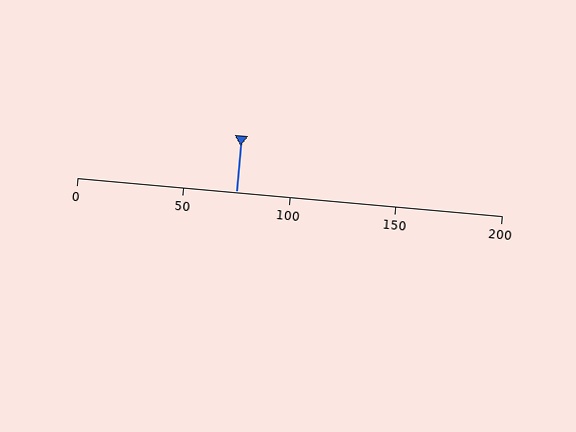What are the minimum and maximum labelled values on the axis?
The axis runs from 0 to 200.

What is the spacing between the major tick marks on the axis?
The major ticks are spaced 50 apart.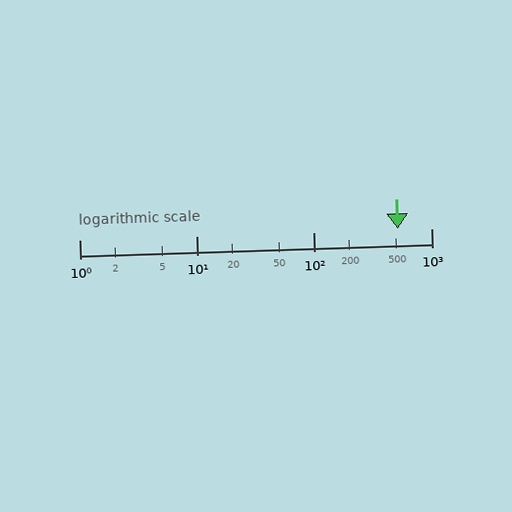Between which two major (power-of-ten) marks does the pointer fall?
The pointer is between 100 and 1000.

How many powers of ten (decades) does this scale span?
The scale spans 3 decades, from 1 to 1000.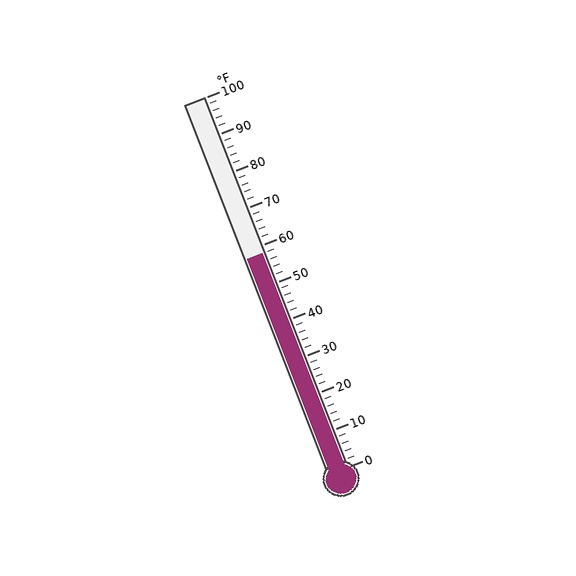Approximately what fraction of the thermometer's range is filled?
The thermometer is filled to approximately 60% of its range.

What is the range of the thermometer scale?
The thermometer scale ranges from 0°F to 100°F.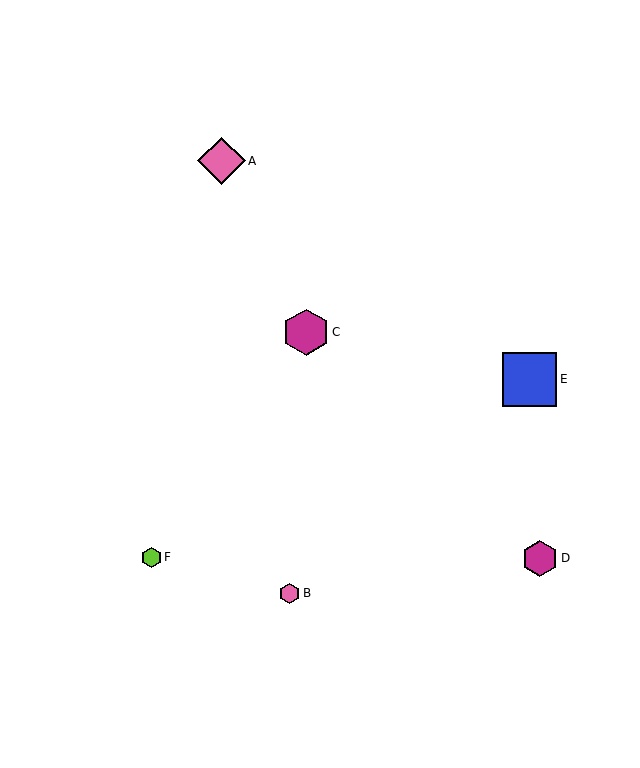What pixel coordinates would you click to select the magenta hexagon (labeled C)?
Click at (306, 332) to select the magenta hexagon C.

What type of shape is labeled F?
Shape F is a lime hexagon.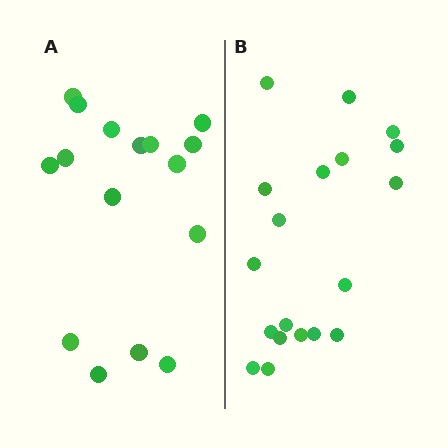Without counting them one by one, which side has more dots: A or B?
Region B (the right region) has more dots.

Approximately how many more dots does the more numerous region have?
Region B has just a few more — roughly 2 or 3 more dots than region A.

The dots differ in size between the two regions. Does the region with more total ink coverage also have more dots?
No. Region A has more total ink coverage because its dots are larger, but region B actually contains more individual dots. Total area can be misleading — the number of items is what matters here.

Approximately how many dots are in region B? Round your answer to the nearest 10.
About 20 dots. (The exact count is 19, which rounds to 20.)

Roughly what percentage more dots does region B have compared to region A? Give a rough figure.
About 20% more.